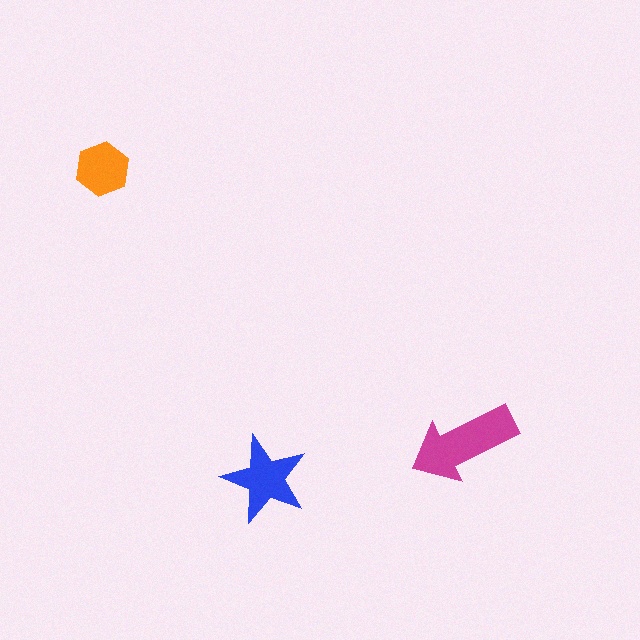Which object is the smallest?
The orange hexagon.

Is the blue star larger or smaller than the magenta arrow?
Smaller.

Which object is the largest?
The magenta arrow.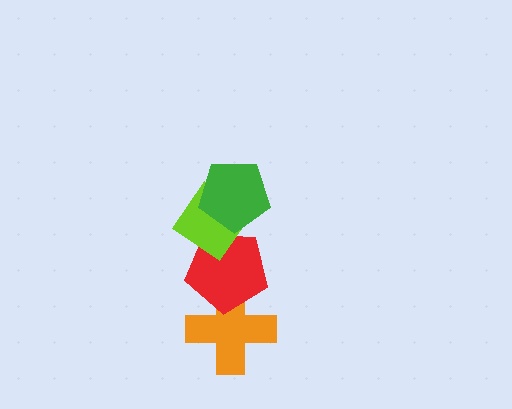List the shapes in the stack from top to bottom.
From top to bottom: the green pentagon, the lime diamond, the red pentagon, the orange cross.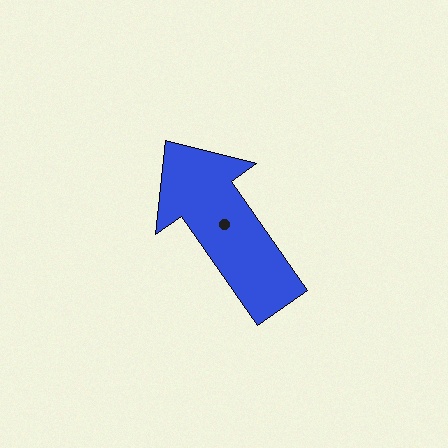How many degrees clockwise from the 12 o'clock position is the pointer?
Approximately 325 degrees.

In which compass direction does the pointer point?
Northwest.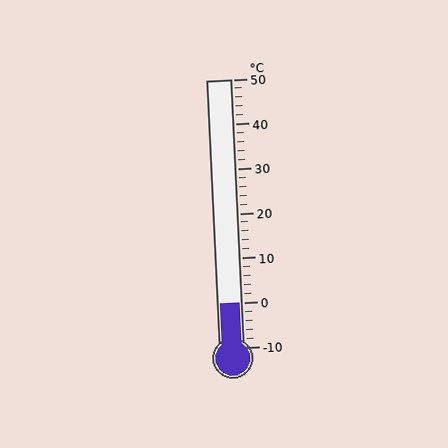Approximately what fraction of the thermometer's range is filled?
The thermometer is filled to approximately 15% of its range.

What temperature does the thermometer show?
The thermometer shows approximately 0°C.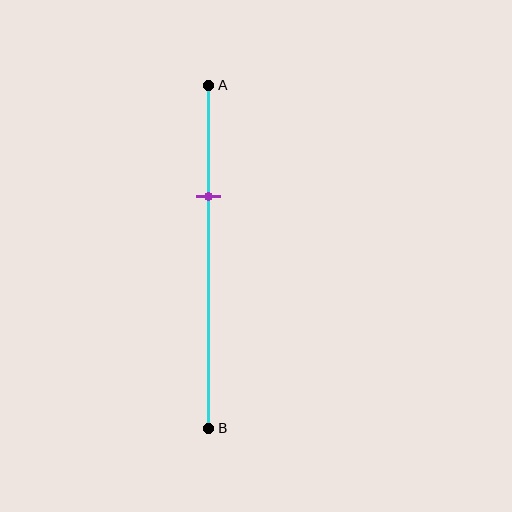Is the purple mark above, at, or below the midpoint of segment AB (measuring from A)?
The purple mark is above the midpoint of segment AB.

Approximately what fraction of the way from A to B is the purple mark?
The purple mark is approximately 30% of the way from A to B.